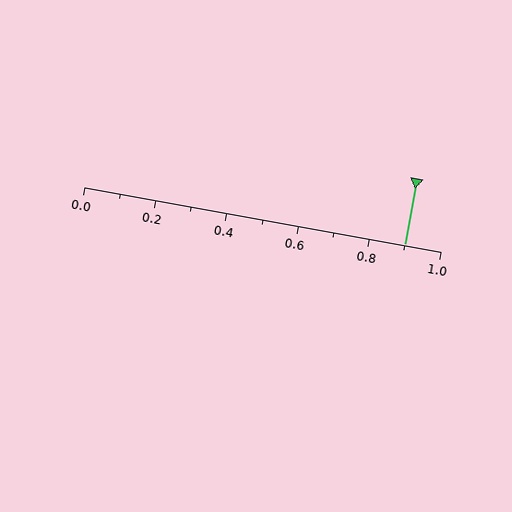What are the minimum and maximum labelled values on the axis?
The axis runs from 0.0 to 1.0.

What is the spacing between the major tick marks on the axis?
The major ticks are spaced 0.2 apart.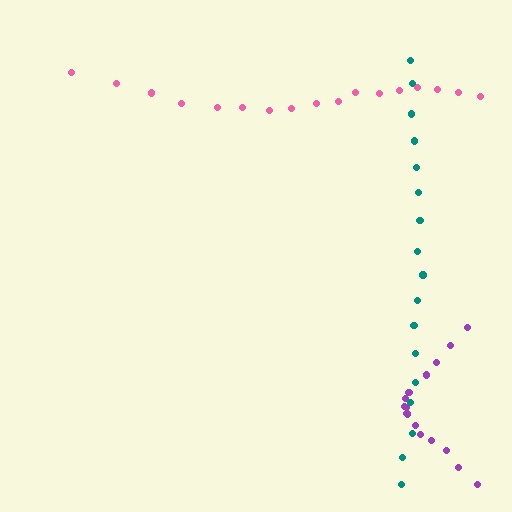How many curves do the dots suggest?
There are 3 distinct paths.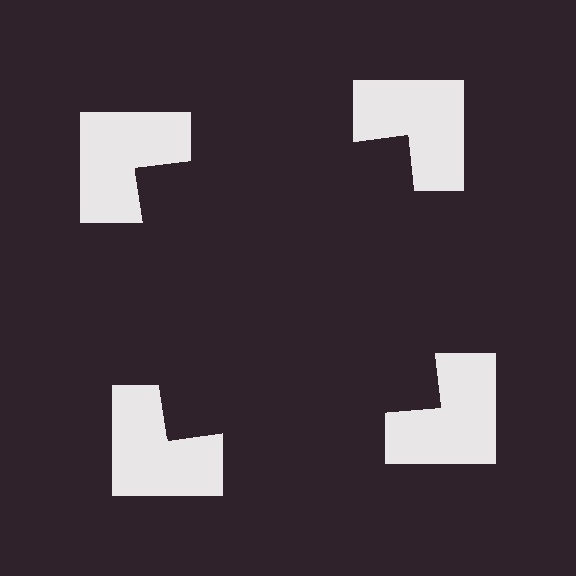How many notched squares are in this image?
There are 4 — one at each vertex of the illusory square.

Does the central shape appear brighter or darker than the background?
It typically appears slightly darker than the background, even though no actual brightness change is drawn.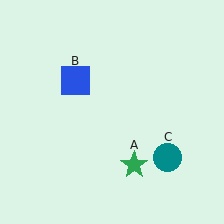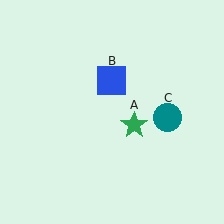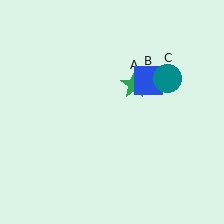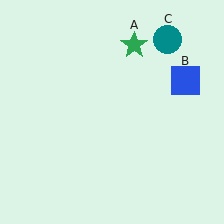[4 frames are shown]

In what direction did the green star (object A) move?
The green star (object A) moved up.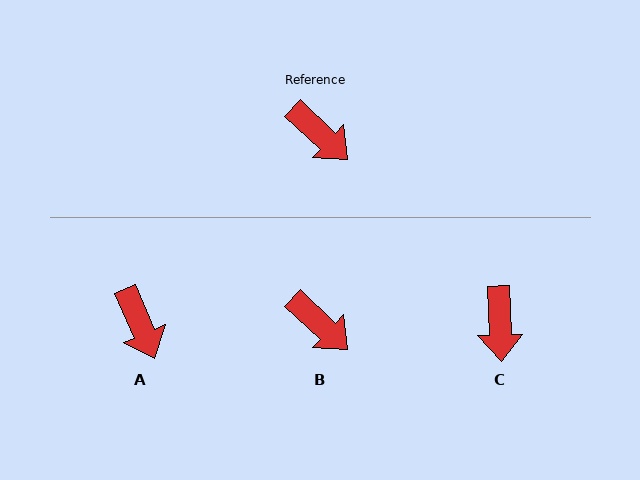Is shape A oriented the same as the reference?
No, it is off by about 23 degrees.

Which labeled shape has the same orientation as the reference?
B.